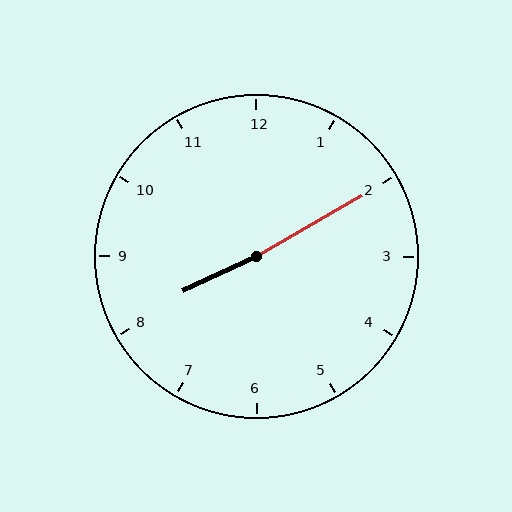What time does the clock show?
8:10.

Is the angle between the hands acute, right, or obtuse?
It is obtuse.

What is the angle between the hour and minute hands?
Approximately 175 degrees.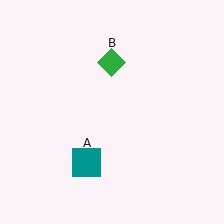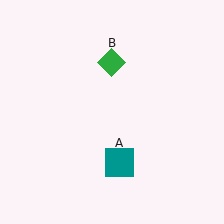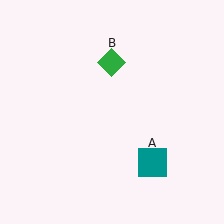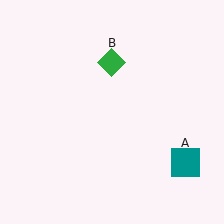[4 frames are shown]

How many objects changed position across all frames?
1 object changed position: teal square (object A).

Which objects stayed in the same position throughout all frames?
Green diamond (object B) remained stationary.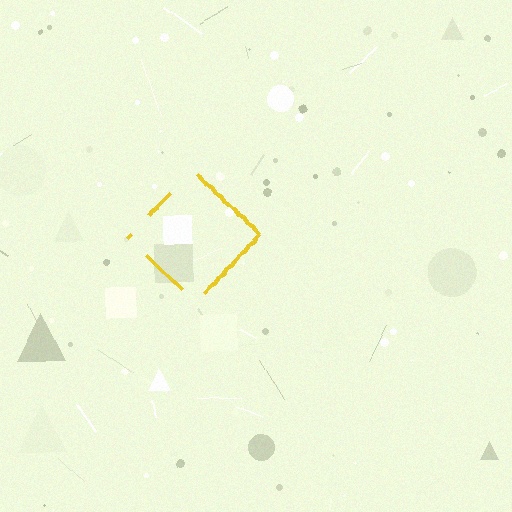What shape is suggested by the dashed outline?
The dashed outline suggests a diamond.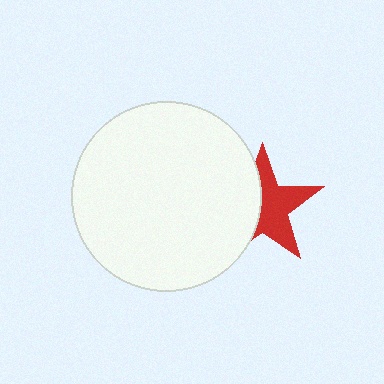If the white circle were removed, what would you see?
You would see the complete red star.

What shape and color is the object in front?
The object in front is a white circle.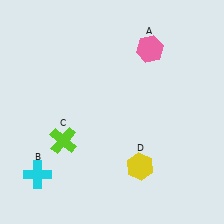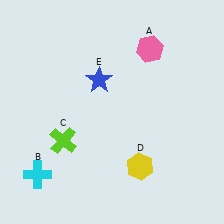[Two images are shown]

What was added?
A blue star (E) was added in Image 2.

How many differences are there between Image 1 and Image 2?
There is 1 difference between the two images.